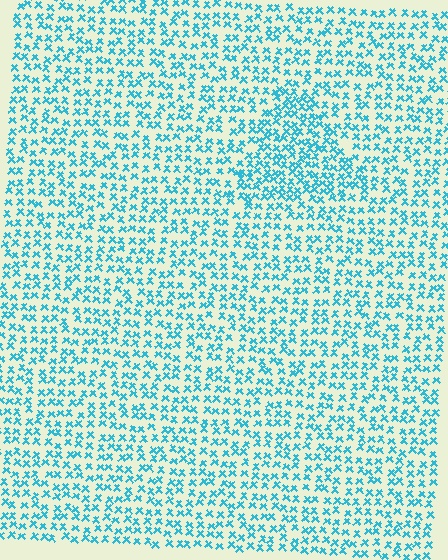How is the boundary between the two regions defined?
The boundary is defined by a change in element density (approximately 1.6x ratio). All elements are the same color, size, and shape.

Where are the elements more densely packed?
The elements are more densely packed inside the triangle boundary.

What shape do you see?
I see a triangle.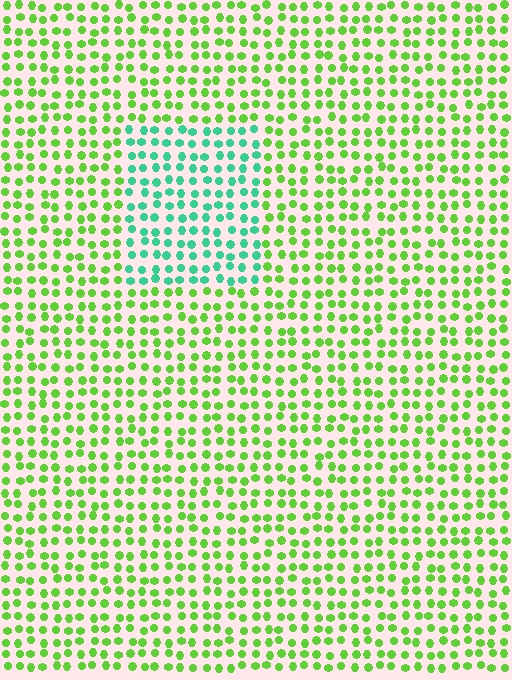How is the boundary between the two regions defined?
The boundary is defined purely by a slight shift in hue (about 51 degrees). Spacing, size, and orientation are identical on both sides.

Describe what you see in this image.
The image is filled with small lime elements in a uniform arrangement. A rectangle-shaped region is visible where the elements are tinted to a slightly different hue, forming a subtle color boundary.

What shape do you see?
I see a rectangle.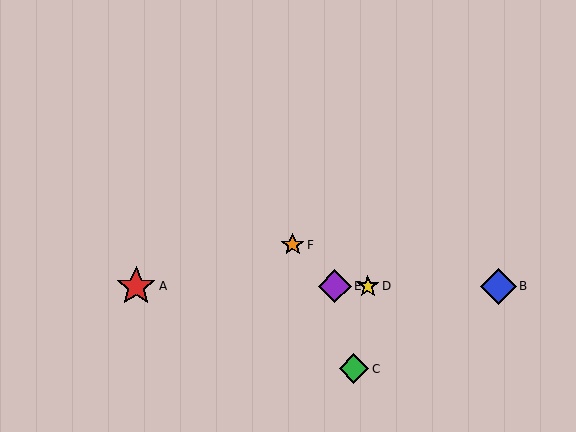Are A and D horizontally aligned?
Yes, both are at y≈286.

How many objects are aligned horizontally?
4 objects (A, B, D, E) are aligned horizontally.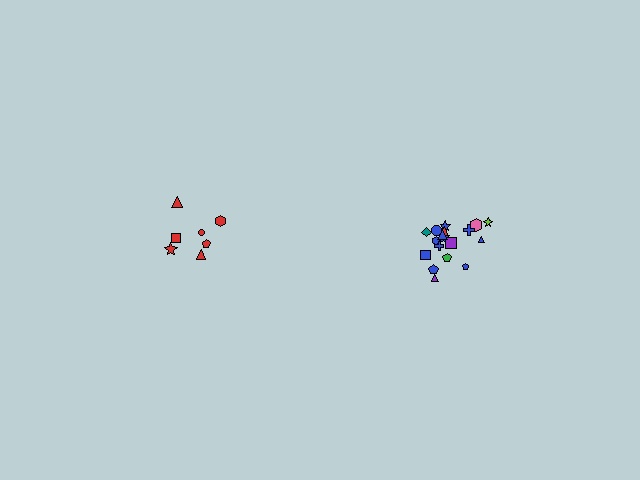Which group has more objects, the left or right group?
The right group.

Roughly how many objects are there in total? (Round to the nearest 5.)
Roughly 25 objects in total.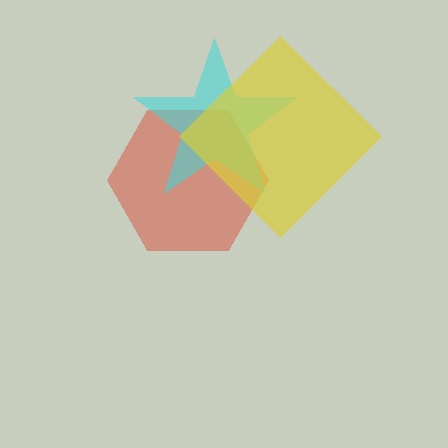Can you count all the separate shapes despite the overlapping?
Yes, there are 3 separate shapes.